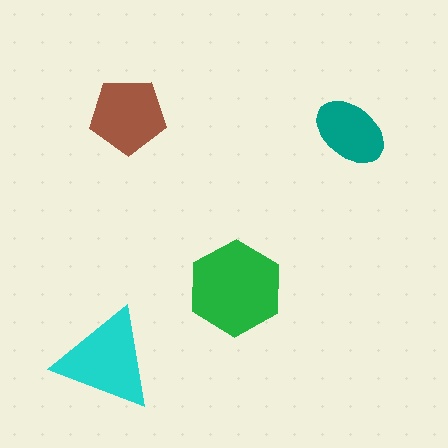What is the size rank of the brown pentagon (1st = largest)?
3rd.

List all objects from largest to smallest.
The green hexagon, the cyan triangle, the brown pentagon, the teal ellipse.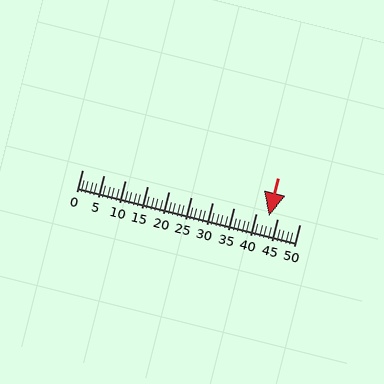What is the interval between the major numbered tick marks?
The major tick marks are spaced 5 units apart.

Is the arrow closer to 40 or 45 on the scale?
The arrow is closer to 45.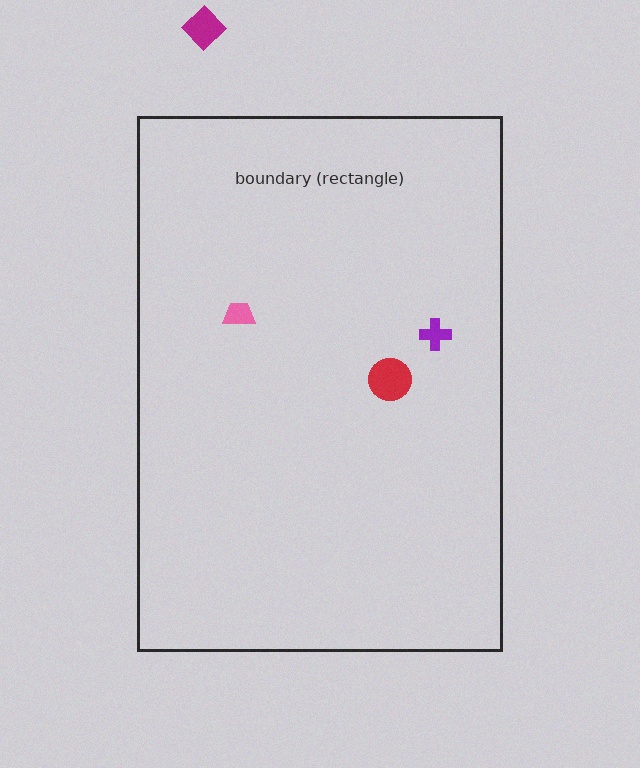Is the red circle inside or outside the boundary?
Inside.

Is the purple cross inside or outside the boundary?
Inside.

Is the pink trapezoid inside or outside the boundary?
Inside.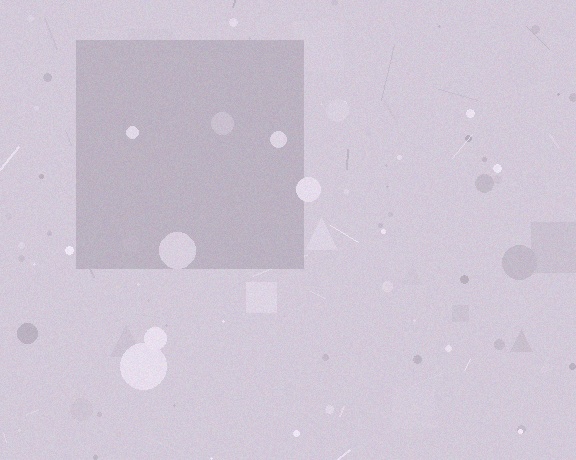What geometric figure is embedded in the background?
A square is embedded in the background.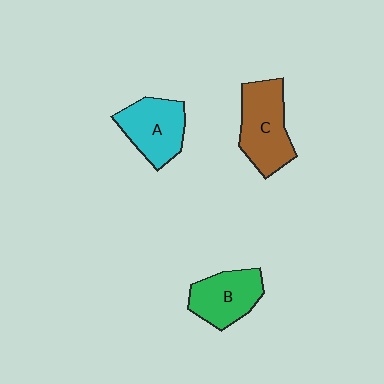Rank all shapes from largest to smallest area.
From largest to smallest: C (brown), A (cyan), B (green).